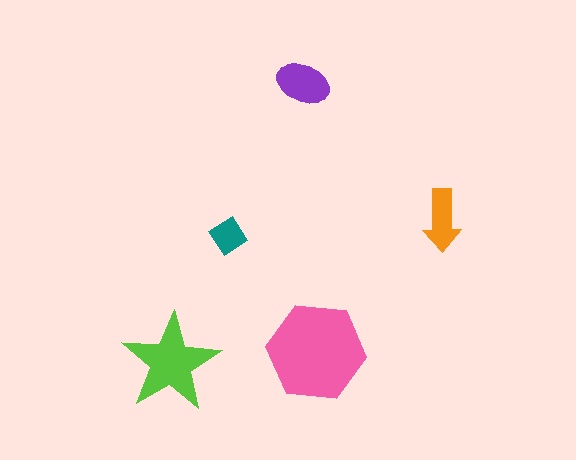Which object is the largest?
The pink hexagon.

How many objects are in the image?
There are 5 objects in the image.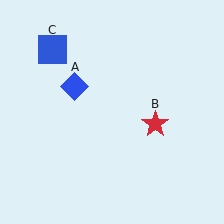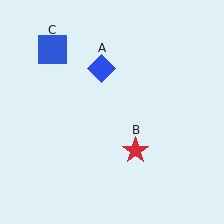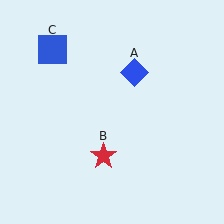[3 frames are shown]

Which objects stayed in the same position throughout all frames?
Blue square (object C) remained stationary.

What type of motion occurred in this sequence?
The blue diamond (object A), red star (object B) rotated clockwise around the center of the scene.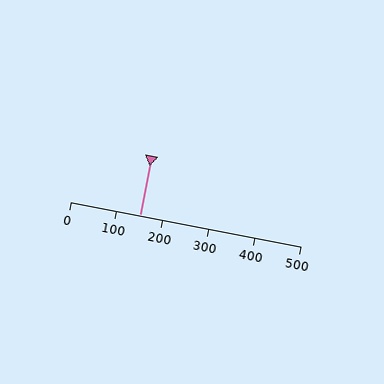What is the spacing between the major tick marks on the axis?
The major ticks are spaced 100 apart.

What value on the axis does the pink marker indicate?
The marker indicates approximately 150.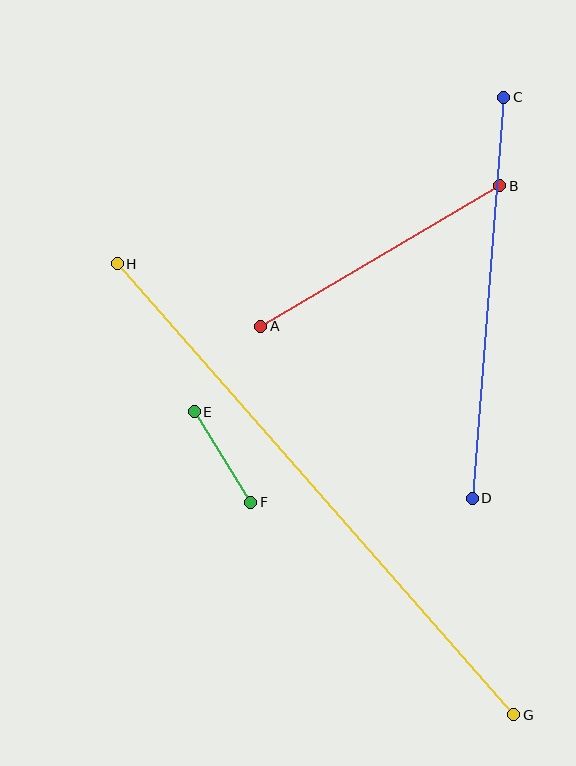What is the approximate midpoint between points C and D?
The midpoint is at approximately (488, 298) pixels.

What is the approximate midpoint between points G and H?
The midpoint is at approximately (315, 489) pixels.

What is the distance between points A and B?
The distance is approximately 278 pixels.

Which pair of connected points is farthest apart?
Points G and H are farthest apart.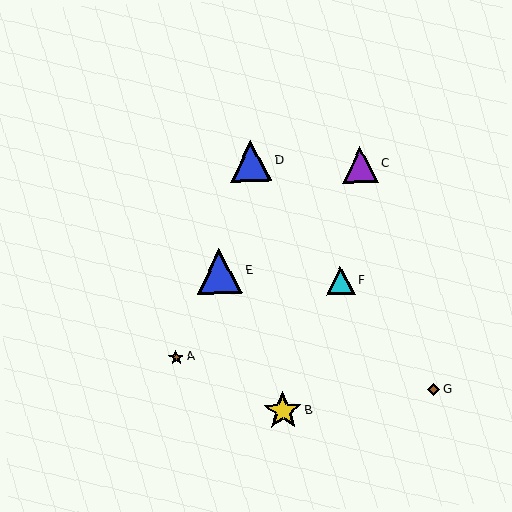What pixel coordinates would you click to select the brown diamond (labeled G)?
Click at (434, 390) to select the brown diamond G.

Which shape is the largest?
The blue triangle (labeled E) is the largest.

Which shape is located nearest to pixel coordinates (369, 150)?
The purple triangle (labeled C) at (360, 164) is nearest to that location.